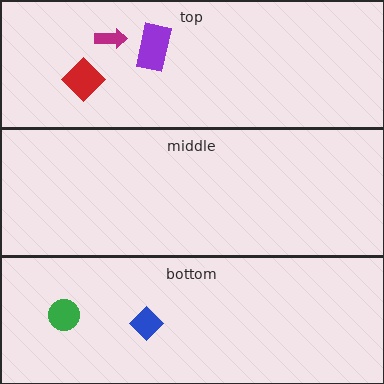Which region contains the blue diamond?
The bottom region.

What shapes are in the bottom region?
The green circle, the blue diamond.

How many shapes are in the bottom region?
2.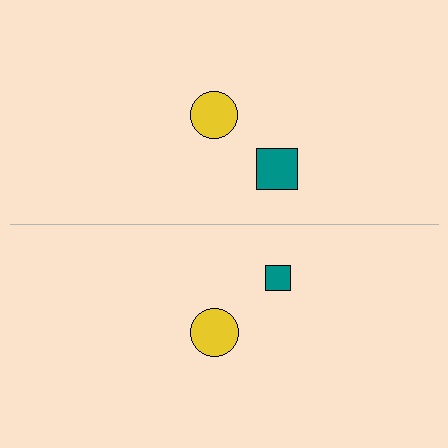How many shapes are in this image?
There are 4 shapes in this image.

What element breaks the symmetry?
The teal square on the bottom side has a different size than its mirror counterpart.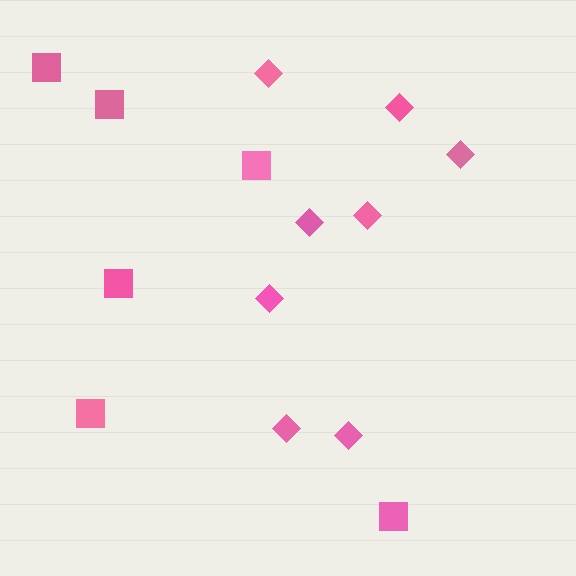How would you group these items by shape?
There are 2 groups: one group of squares (6) and one group of diamonds (8).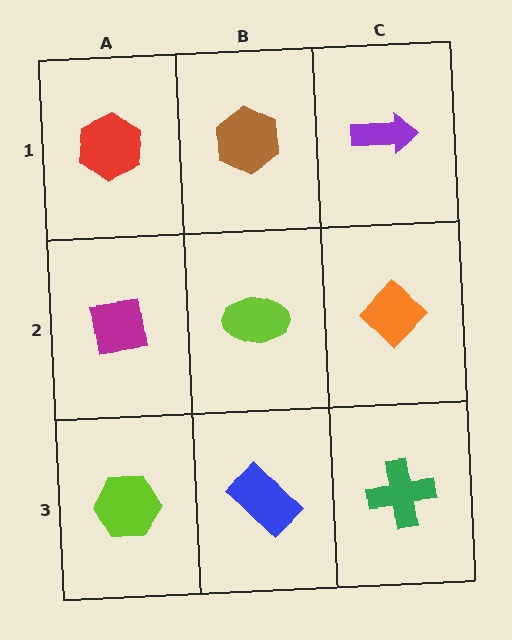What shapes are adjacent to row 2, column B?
A brown hexagon (row 1, column B), a blue rectangle (row 3, column B), a magenta square (row 2, column A), an orange diamond (row 2, column C).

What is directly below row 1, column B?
A lime ellipse.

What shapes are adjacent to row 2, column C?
A purple arrow (row 1, column C), a green cross (row 3, column C), a lime ellipse (row 2, column B).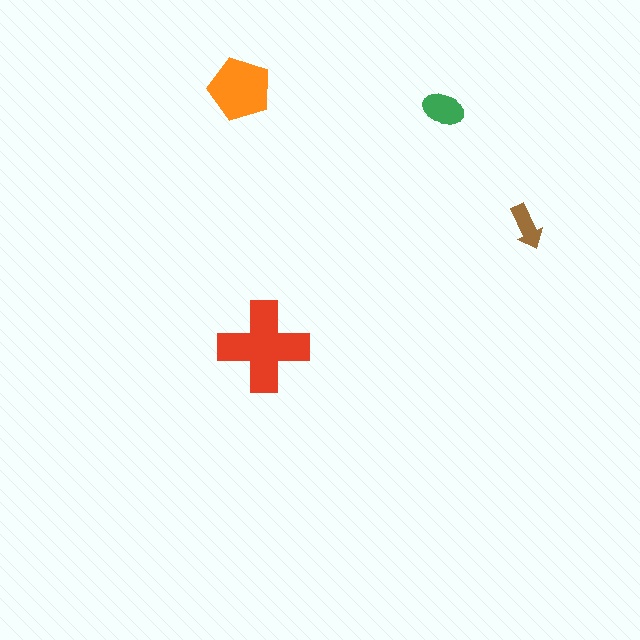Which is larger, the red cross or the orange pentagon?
The red cross.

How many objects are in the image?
There are 4 objects in the image.